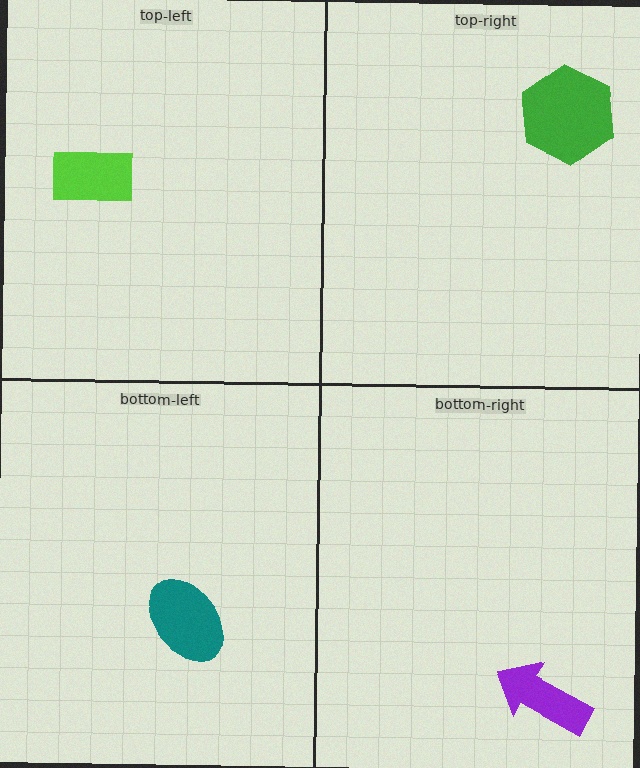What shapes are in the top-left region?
The lime rectangle.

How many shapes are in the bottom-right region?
1.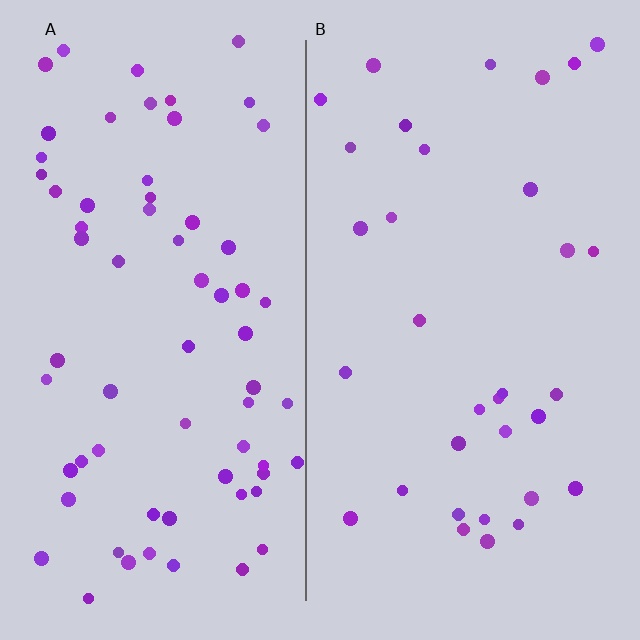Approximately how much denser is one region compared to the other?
Approximately 2.0× — region A over region B.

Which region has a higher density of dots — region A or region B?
A (the left).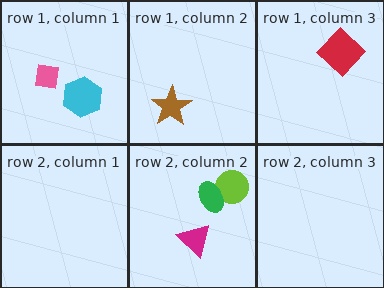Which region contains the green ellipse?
The row 2, column 2 region.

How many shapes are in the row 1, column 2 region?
1.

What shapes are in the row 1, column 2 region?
The brown star.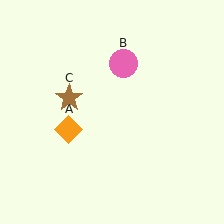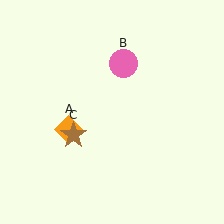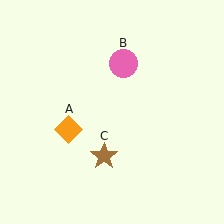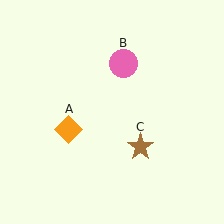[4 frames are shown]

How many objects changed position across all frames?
1 object changed position: brown star (object C).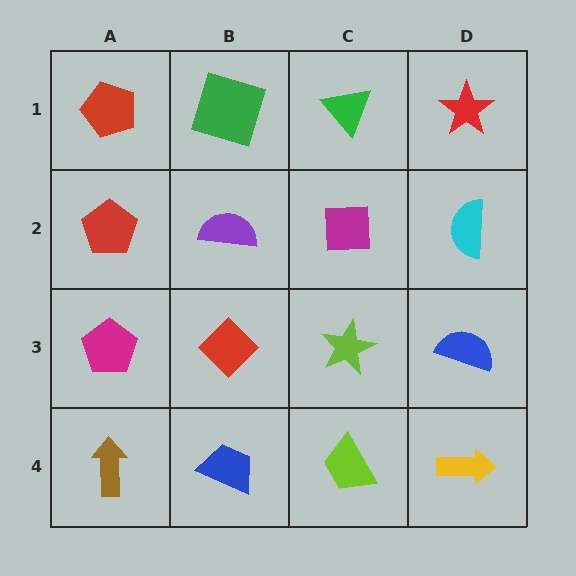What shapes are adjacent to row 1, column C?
A magenta square (row 2, column C), a green square (row 1, column B), a red star (row 1, column D).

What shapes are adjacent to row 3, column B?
A purple semicircle (row 2, column B), a blue trapezoid (row 4, column B), a magenta pentagon (row 3, column A), a lime star (row 3, column C).